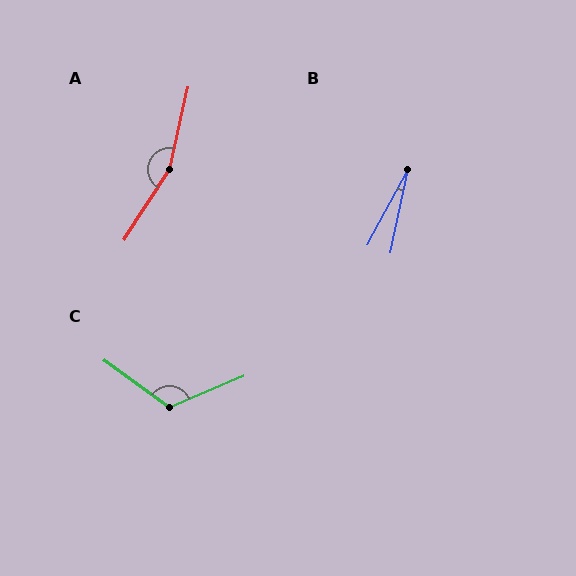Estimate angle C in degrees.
Approximately 121 degrees.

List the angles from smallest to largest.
B (16°), C (121°), A (160°).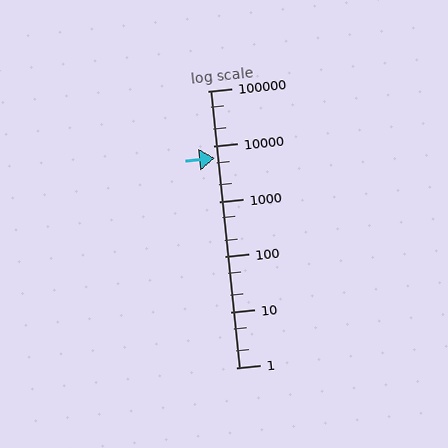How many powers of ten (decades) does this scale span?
The scale spans 5 decades, from 1 to 100000.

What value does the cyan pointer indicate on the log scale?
The pointer indicates approximately 6100.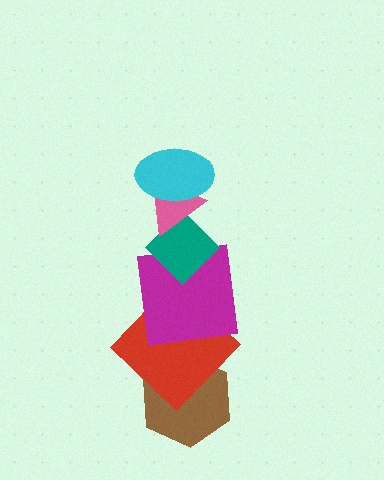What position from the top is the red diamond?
The red diamond is 5th from the top.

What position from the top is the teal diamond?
The teal diamond is 3rd from the top.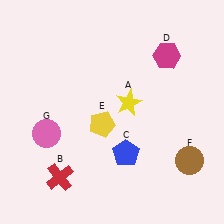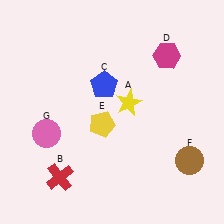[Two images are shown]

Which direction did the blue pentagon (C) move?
The blue pentagon (C) moved up.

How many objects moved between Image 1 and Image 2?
1 object moved between the two images.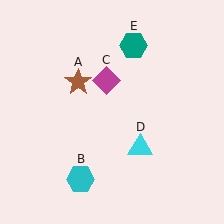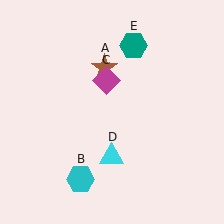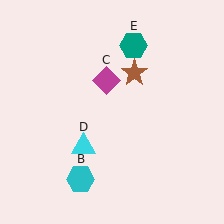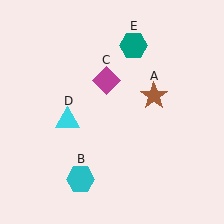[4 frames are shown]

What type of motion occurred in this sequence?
The brown star (object A), cyan triangle (object D) rotated clockwise around the center of the scene.